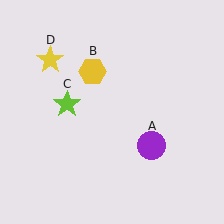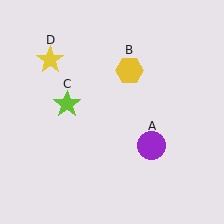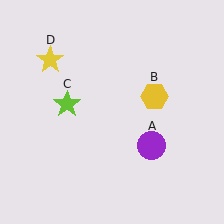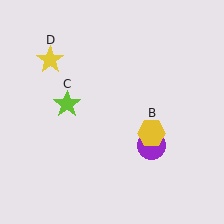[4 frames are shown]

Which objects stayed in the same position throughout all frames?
Purple circle (object A) and lime star (object C) and yellow star (object D) remained stationary.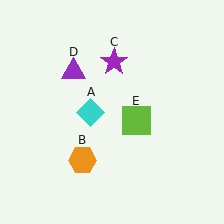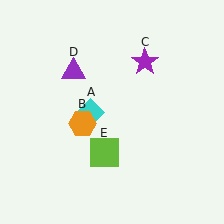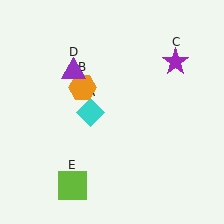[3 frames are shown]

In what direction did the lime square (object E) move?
The lime square (object E) moved down and to the left.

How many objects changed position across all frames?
3 objects changed position: orange hexagon (object B), purple star (object C), lime square (object E).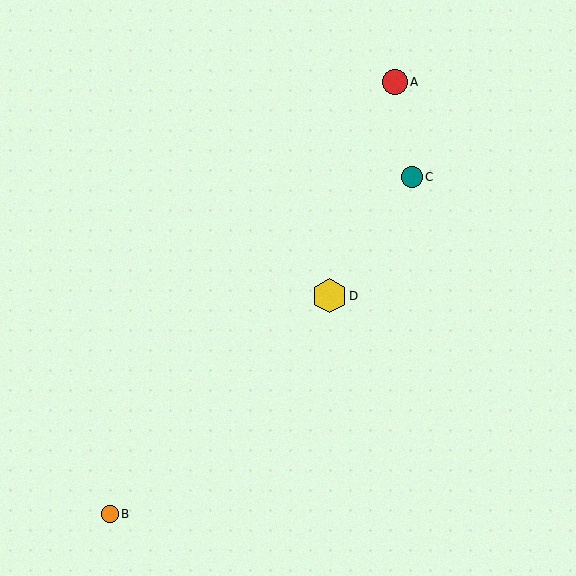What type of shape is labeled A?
Shape A is a red circle.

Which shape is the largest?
The yellow hexagon (labeled D) is the largest.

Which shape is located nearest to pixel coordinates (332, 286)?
The yellow hexagon (labeled D) at (329, 296) is nearest to that location.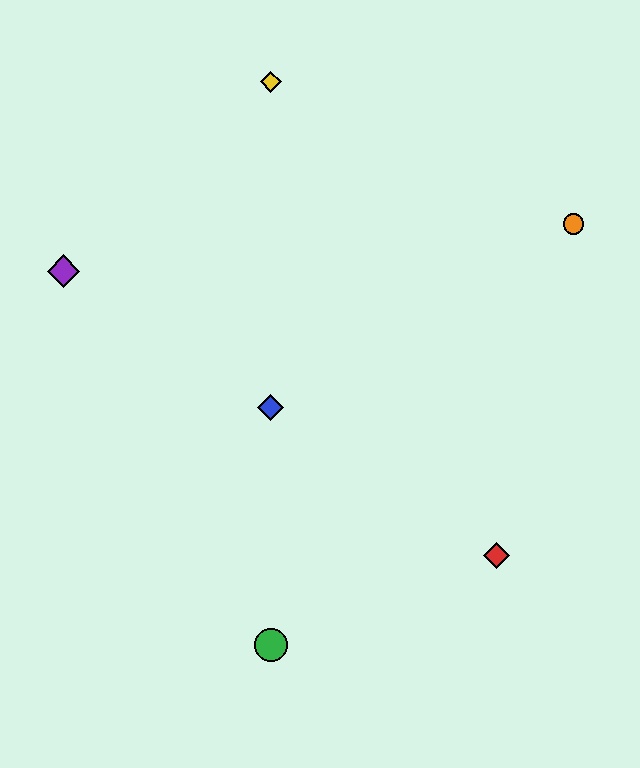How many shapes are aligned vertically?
3 shapes (the blue diamond, the green circle, the yellow diamond) are aligned vertically.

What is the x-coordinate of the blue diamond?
The blue diamond is at x≈271.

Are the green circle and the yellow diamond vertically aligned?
Yes, both are at x≈271.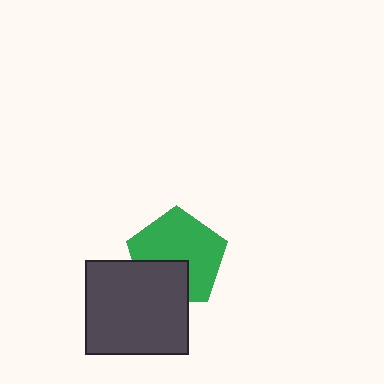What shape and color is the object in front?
The object in front is a dark gray rectangle.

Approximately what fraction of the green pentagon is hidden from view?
Roughly 32% of the green pentagon is hidden behind the dark gray rectangle.